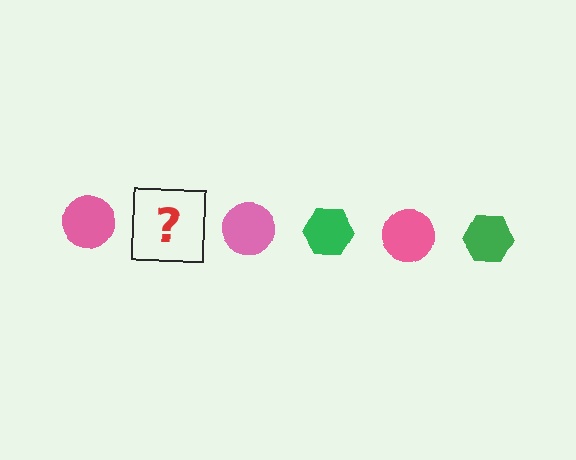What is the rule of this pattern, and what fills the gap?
The rule is that the pattern alternates between pink circle and green hexagon. The gap should be filled with a green hexagon.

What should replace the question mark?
The question mark should be replaced with a green hexagon.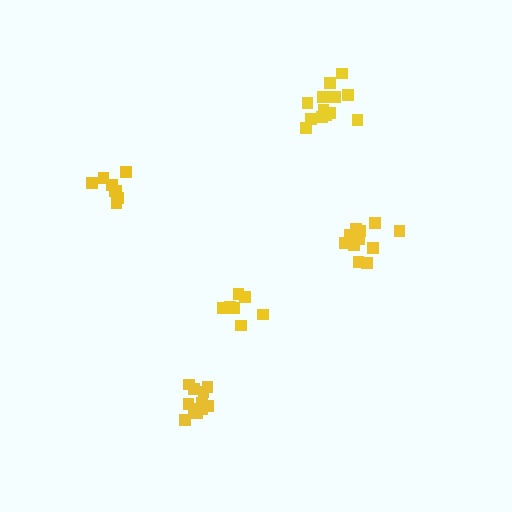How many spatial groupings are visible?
There are 5 spatial groupings.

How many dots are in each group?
Group 1: 7 dots, Group 2: 11 dots, Group 3: 8 dots, Group 4: 13 dots, Group 5: 13 dots (52 total).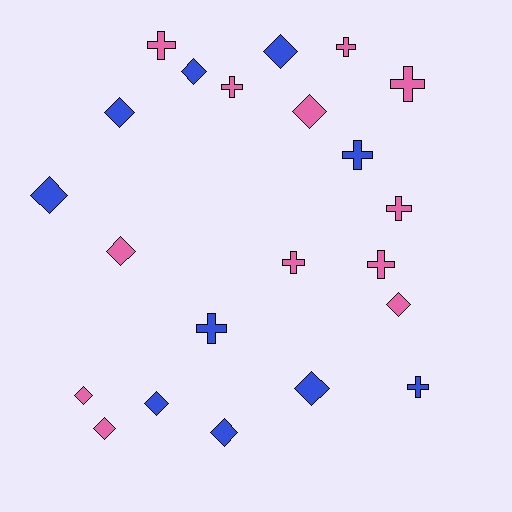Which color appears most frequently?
Pink, with 12 objects.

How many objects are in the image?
There are 22 objects.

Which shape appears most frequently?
Diamond, with 12 objects.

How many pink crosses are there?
There are 7 pink crosses.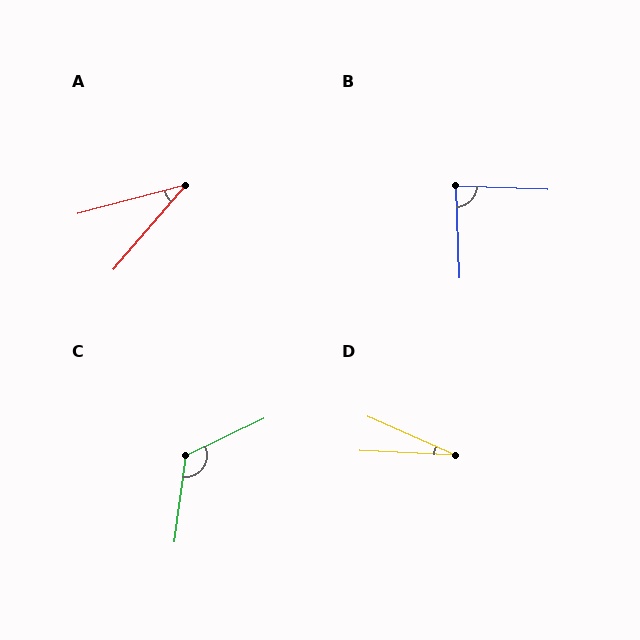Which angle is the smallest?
D, at approximately 21 degrees.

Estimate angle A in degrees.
Approximately 35 degrees.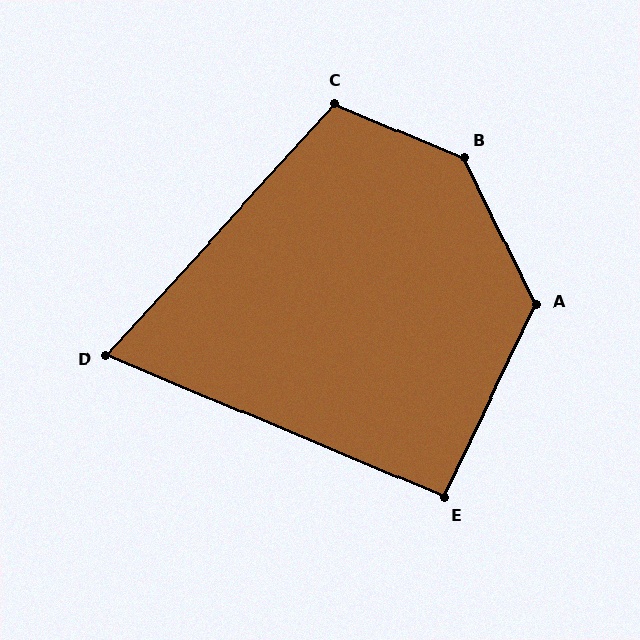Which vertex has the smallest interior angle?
D, at approximately 71 degrees.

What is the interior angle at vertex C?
Approximately 109 degrees (obtuse).